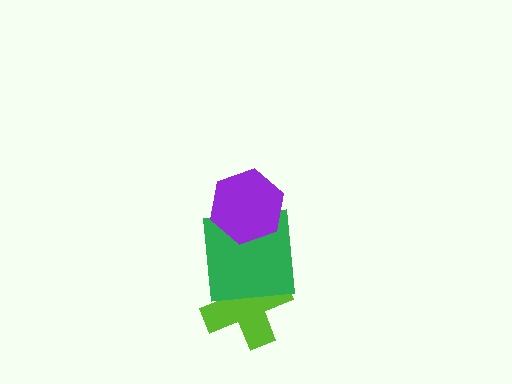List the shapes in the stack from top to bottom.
From top to bottom: the purple hexagon, the green square, the lime cross.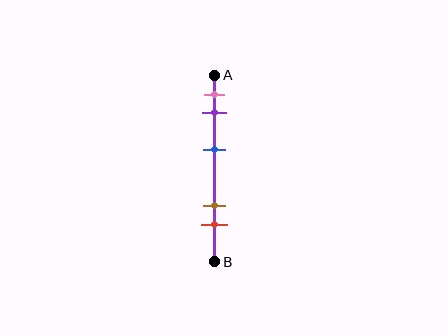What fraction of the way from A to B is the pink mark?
The pink mark is approximately 10% (0.1) of the way from A to B.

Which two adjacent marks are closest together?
The pink and purple marks are the closest adjacent pair.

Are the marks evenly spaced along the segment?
No, the marks are not evenly spaced.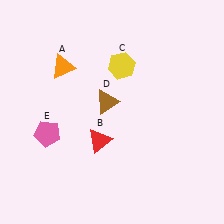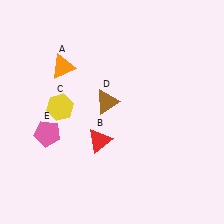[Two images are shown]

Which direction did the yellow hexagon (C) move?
The yellow hexagon (C) moved left.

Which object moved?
The yellow hexagon (C) moved left.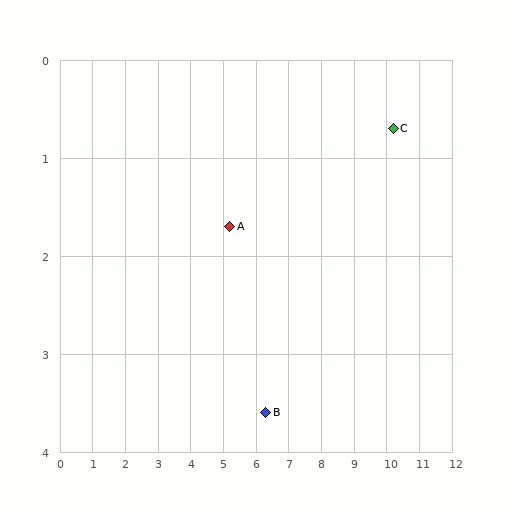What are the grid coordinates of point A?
Point A is at approximately (5.2, 1.7).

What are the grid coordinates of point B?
Point B is at approximately (6.3, 3.6).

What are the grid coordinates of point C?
Point C is at approximately (10.2, 0.7).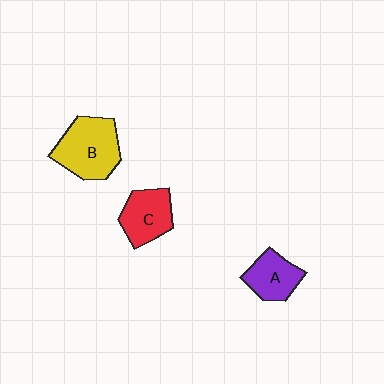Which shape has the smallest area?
Shape A (purple).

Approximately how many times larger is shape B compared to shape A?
Approximately 1.6 times.